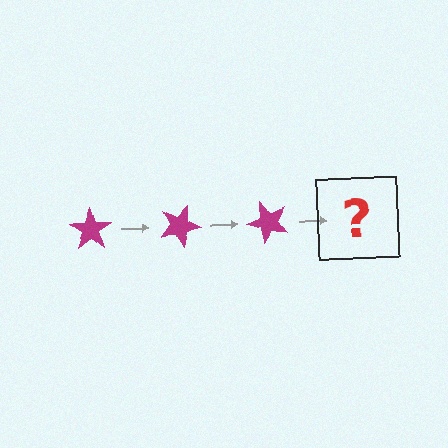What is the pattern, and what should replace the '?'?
The pattern is that the star rotates 25 degrees each step. The '?' should be a magenta star rotated 75 degrees.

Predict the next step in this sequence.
The next step is a magenta star rotated 75 degrees.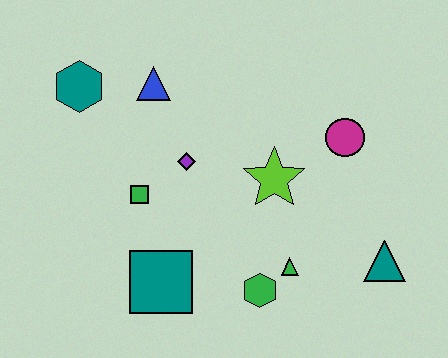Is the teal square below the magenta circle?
Yes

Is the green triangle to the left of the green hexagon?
No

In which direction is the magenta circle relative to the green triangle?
The magenta circle is above the green triangle.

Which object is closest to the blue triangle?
The teal hexagon is closest to the blue triangle.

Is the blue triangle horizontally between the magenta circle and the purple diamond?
No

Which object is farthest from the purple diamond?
The teal triangle is farthest from the purple diamond.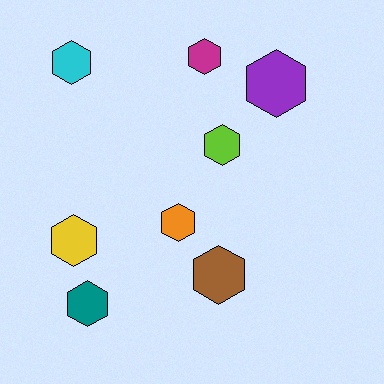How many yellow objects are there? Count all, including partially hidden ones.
There is 1 yellow object.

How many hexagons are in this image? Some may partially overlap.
There are 8 hexagons.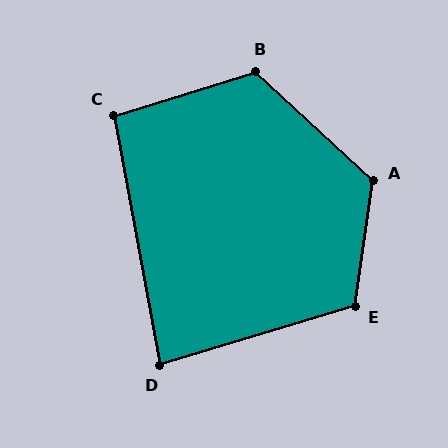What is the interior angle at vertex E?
Approximately 115 degrees (obtuse).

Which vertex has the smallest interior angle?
D, at approximately 84 degrees.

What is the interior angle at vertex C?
Approximately 96 degrees (obtuse).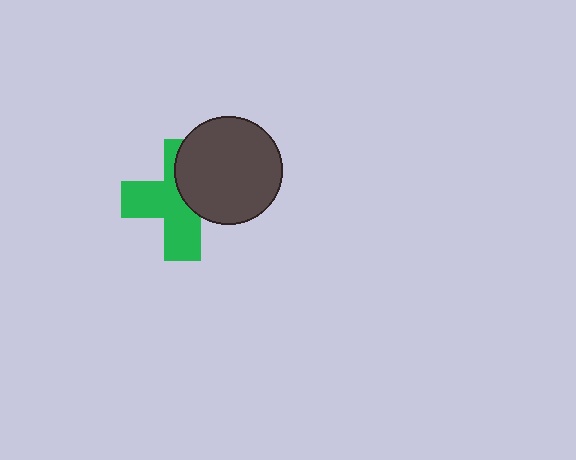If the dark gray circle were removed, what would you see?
You would see the complete green cross.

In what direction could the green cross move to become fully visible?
The green cross could move left. That would shift it out from behind the dark gray circle entirely.